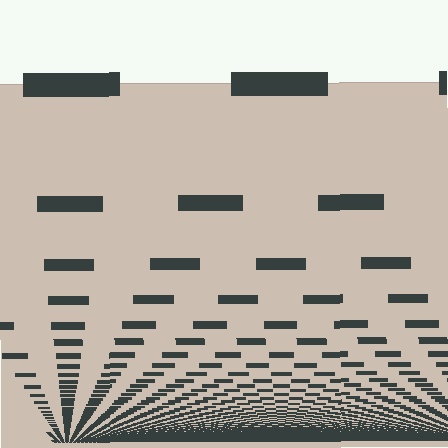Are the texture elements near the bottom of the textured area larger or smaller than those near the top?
Smaller. The gradient is inverted — elements near the bottom are smaller and denser.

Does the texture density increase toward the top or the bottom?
Density increases toward the bottom.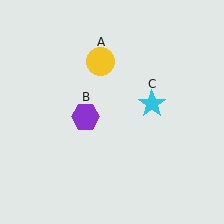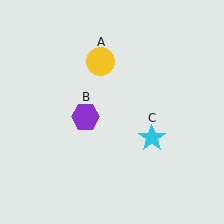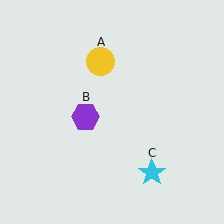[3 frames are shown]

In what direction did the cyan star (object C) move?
The cyan star (object C) moved down.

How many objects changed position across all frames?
1 object changed position: cyan star (object C).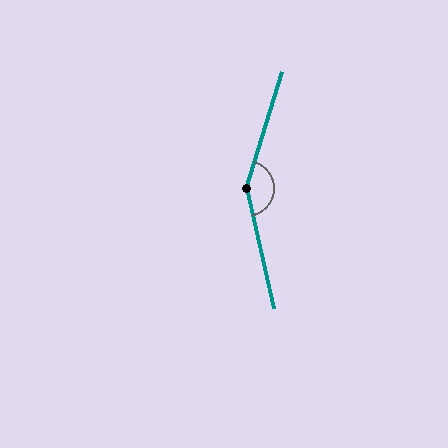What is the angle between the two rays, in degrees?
Approximately 150 degrees.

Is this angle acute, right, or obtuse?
It is obtuse.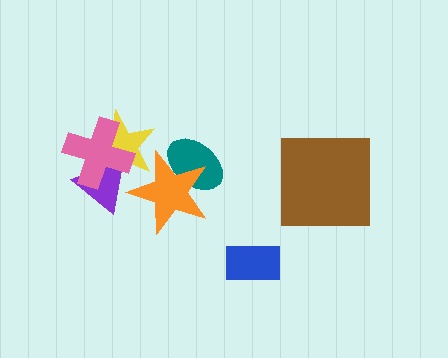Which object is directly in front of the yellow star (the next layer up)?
The orange star is directly in front of the yellow star.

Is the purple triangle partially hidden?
Yes, it is partially covered by another shape.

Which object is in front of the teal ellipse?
The orange star is in front of the teal ellipse.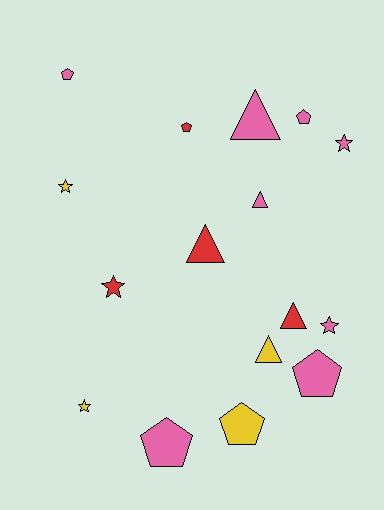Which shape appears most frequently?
Pentagon, with 6 objects.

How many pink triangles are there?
There are 2 pink triangles.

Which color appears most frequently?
Pink, with 8 objects.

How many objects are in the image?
There are 16 objects.